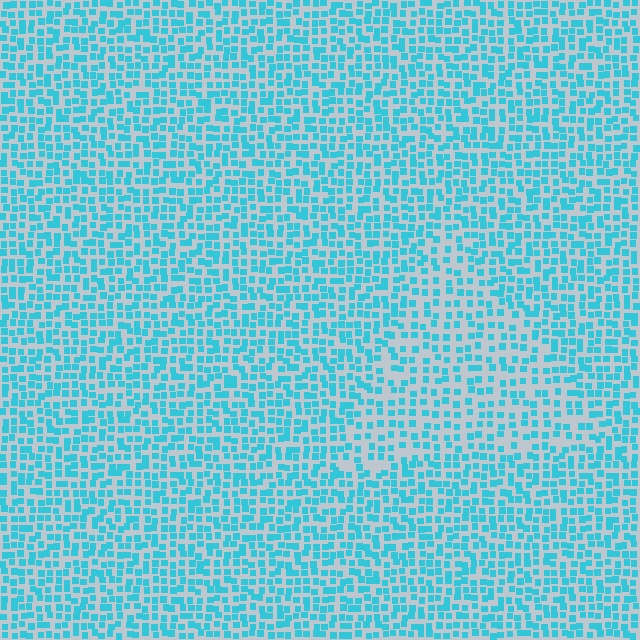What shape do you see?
I see a triangle.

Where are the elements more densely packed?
The elements are more densely packed outside the triangle boundary.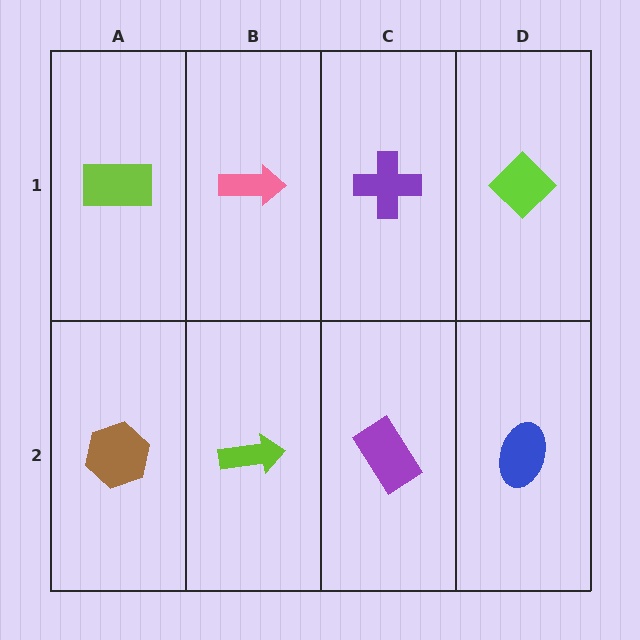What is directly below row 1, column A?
A brown hexagon.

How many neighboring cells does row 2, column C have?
3.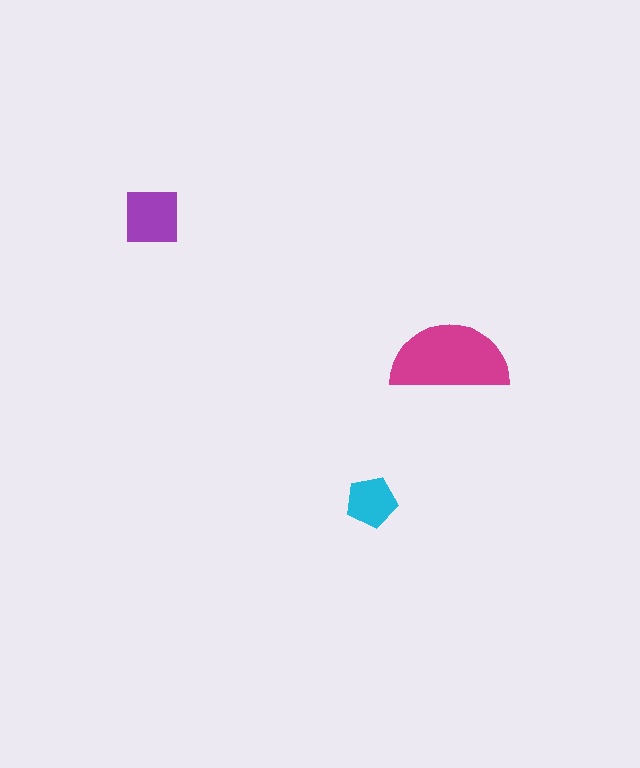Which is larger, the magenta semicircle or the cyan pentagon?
The magenta semicircle.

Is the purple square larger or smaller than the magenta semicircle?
Smaller.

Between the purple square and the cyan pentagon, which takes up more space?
The purple square.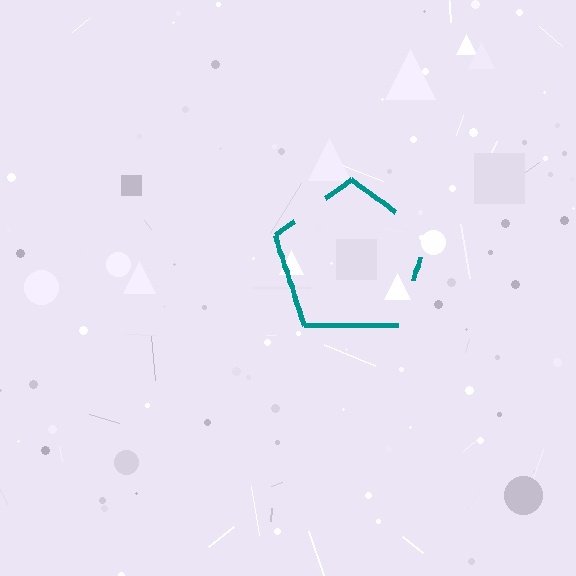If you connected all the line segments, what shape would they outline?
They would outline a pentagon.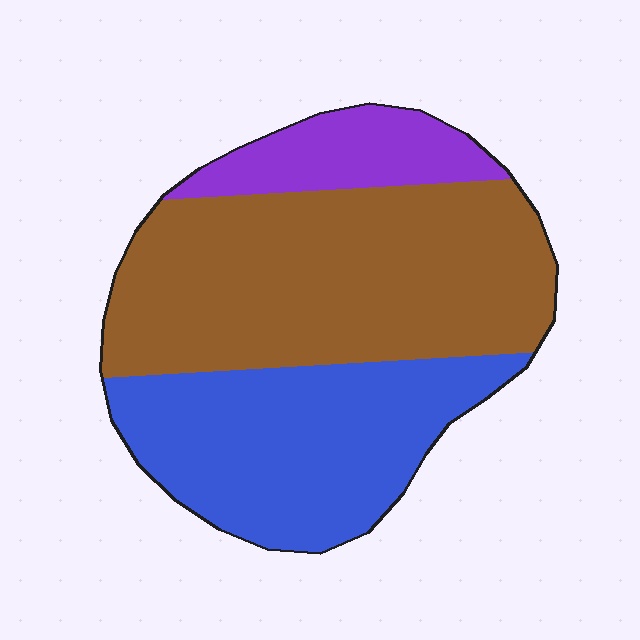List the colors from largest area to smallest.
From largest to smallest: brown, blue, purple.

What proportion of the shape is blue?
Blue covers about 35% of the shape.